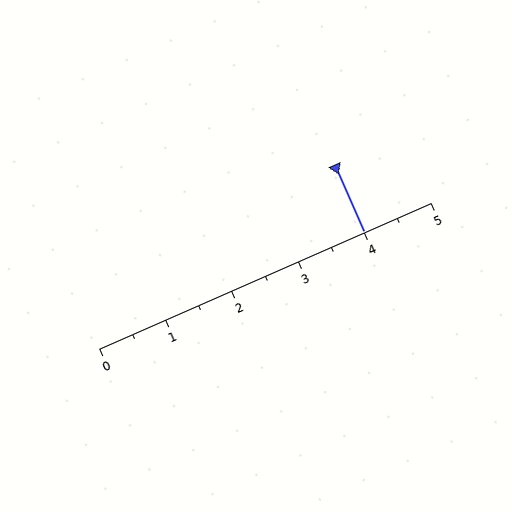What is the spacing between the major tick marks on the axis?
The major ticks are spaced 1 apart.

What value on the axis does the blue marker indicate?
The marker indicates approximately 4.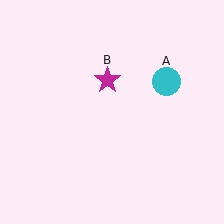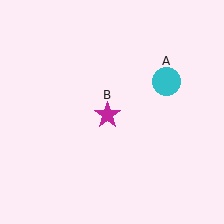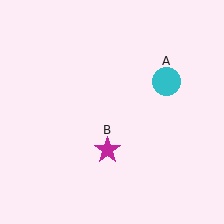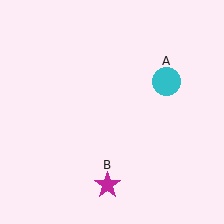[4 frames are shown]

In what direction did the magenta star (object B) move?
The magenta star (object B) moved down.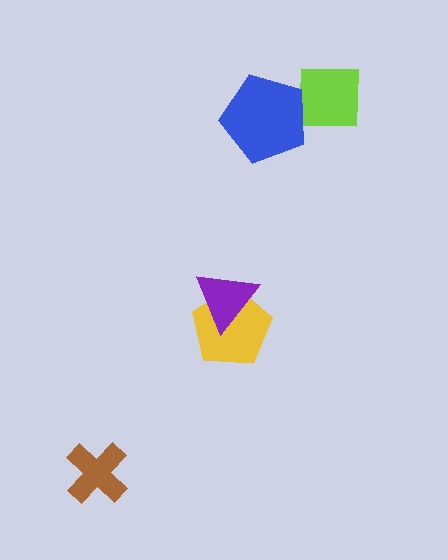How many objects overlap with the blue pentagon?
1 object overlaps with the blue pentagon.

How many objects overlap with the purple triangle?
1 object overlaps with the purple triangle.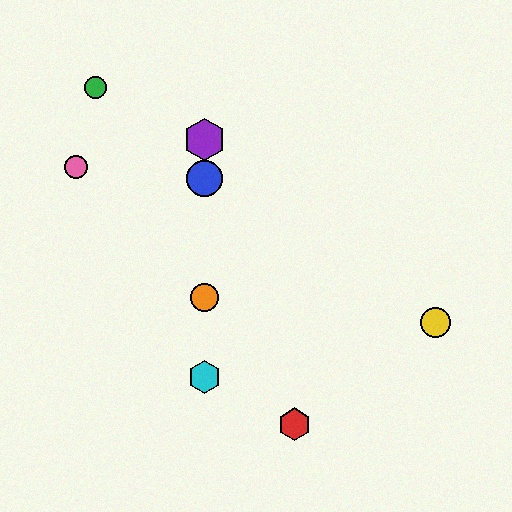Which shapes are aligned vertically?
The blue circle, the purple hexagon, the orange circle, the cyan hexagon are aligned vertically.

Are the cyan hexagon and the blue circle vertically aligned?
Yes, both are at x≈204.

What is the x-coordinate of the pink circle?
The pink circle is at x≈76.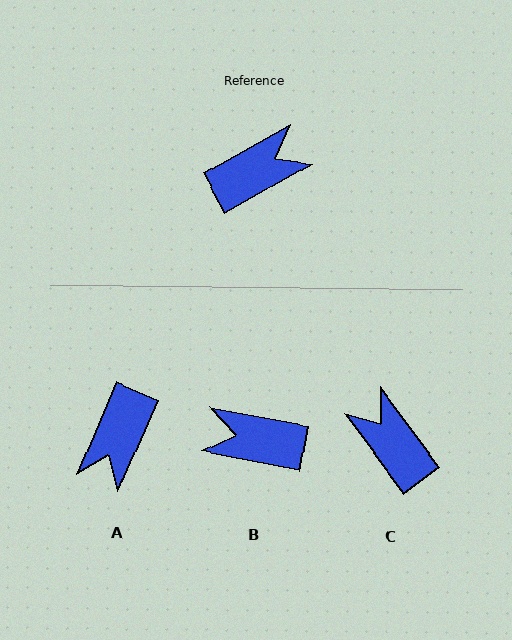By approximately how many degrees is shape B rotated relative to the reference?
Approximately 140 degrees counter-clockwise.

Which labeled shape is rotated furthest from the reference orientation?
A, about 143 degrees away.